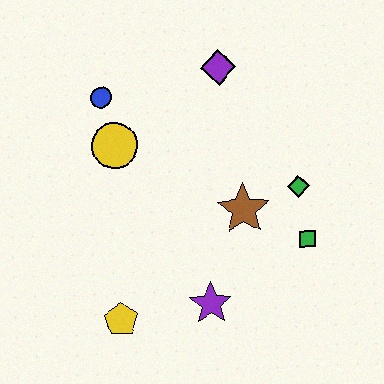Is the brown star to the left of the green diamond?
Yes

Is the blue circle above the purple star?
Yes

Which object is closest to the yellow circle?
The blue circle is closest to the yellow circle.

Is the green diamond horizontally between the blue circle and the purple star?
No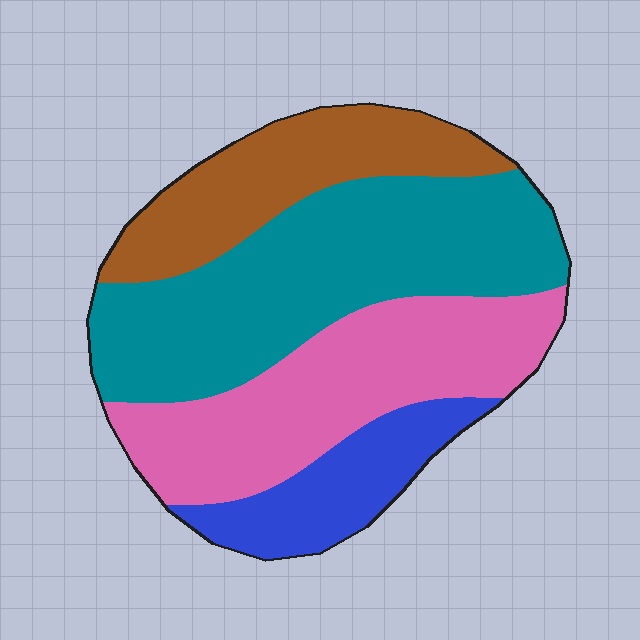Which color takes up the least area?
Blue, at roughly 15%.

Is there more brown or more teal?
Teal.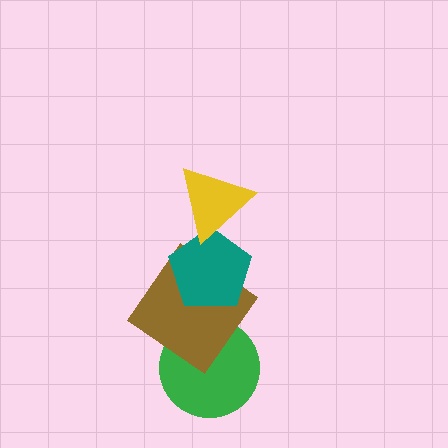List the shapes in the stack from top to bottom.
From top to bottom: the yellow triangle, the teal pentagon, the brown diamond, the green circle.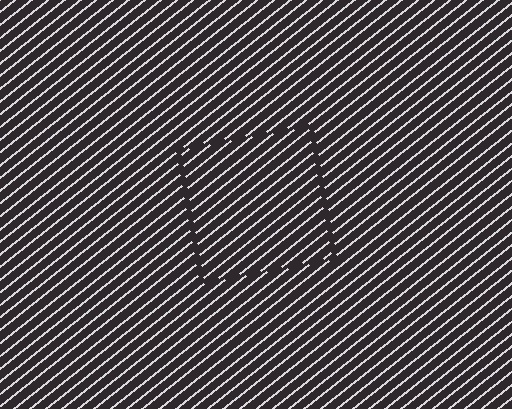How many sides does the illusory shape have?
4 sides — the line-ends trace a square.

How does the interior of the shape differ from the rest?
The interior of the shape contains the same grating, shifted by half a period — the contour is defined by the phase discontinuity where line-ends from the inner and outer gratings abut.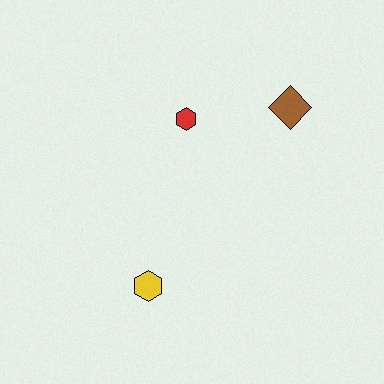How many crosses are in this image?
There are no crosses.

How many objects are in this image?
There are 3 objects.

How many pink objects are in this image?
There are no pink objects.